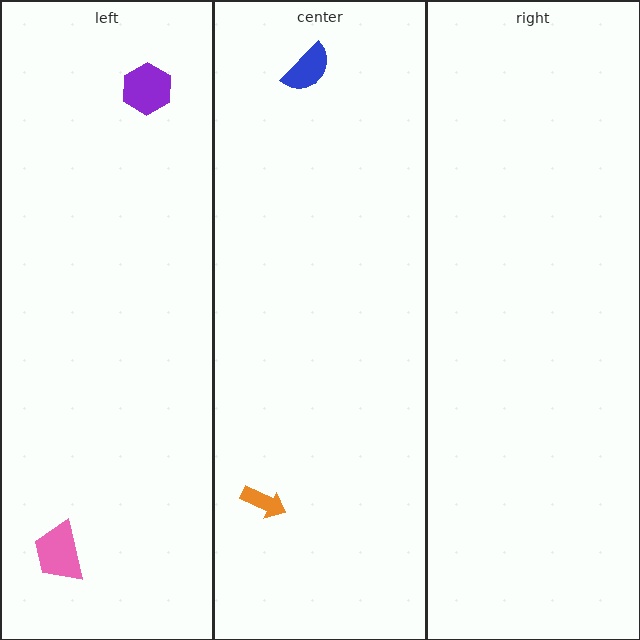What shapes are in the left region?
The pink trapezoid, the purple hexagon.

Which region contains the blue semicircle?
The center region.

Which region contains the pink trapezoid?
The left region.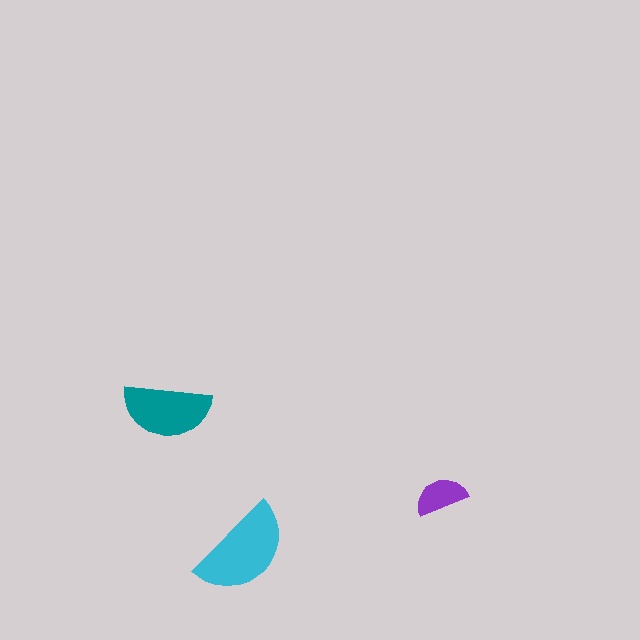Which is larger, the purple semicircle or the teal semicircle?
The teal one.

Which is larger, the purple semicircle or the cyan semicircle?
The cyan one.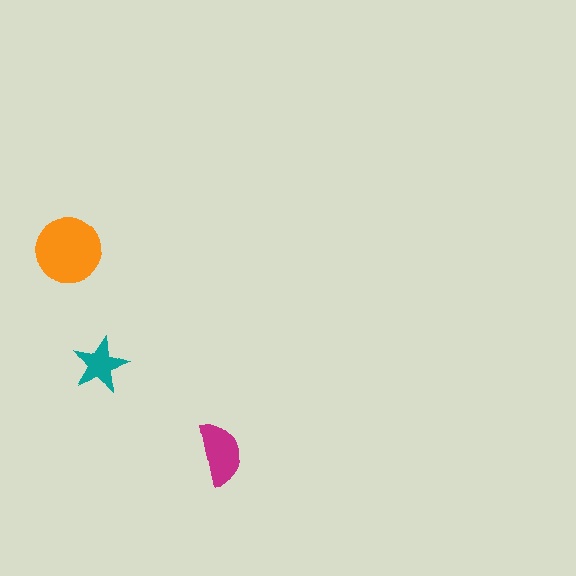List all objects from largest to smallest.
The orange circle, the magenta semicircle, the teal star.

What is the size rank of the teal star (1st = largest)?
3rd.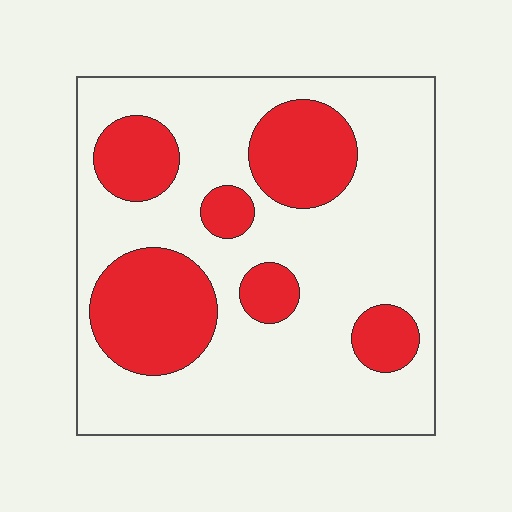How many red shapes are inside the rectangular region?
6.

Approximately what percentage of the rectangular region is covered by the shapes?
Approximately 30%.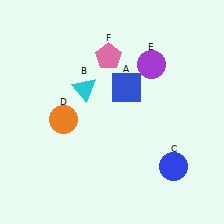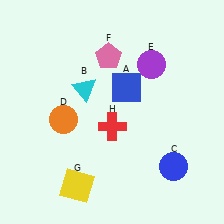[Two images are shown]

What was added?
A yellow square (G), a red cross (H) were added in Image 2.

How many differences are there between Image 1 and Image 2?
There are 2 differences between the two images.